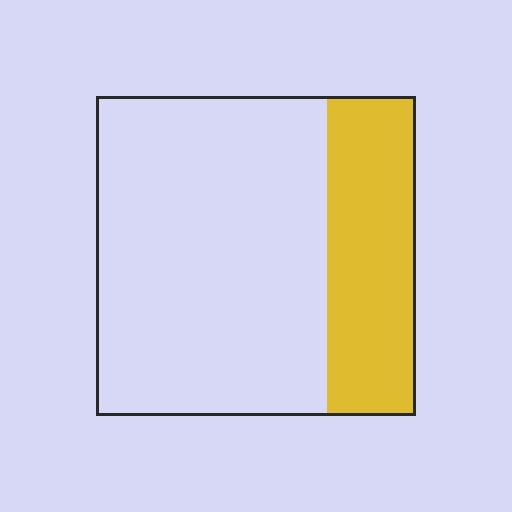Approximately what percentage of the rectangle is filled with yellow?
Approximately 30%.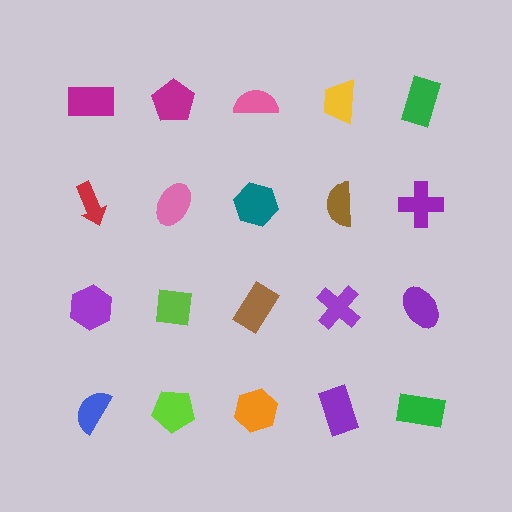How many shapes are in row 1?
5 shapes.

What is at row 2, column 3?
A teal hexagon.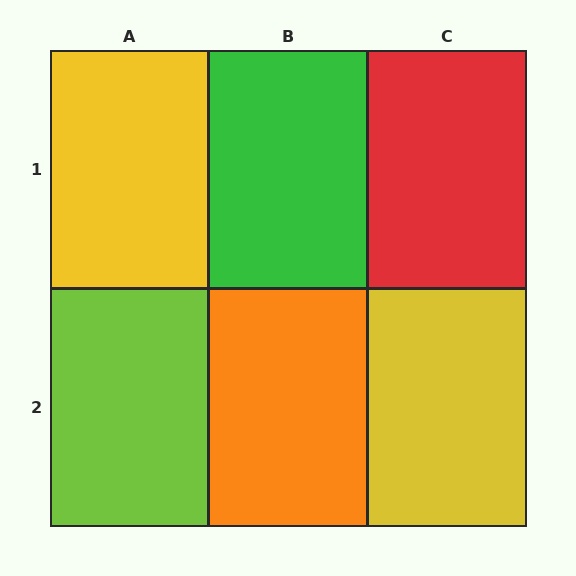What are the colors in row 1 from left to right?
Yellow, green, red.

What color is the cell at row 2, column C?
Yellow.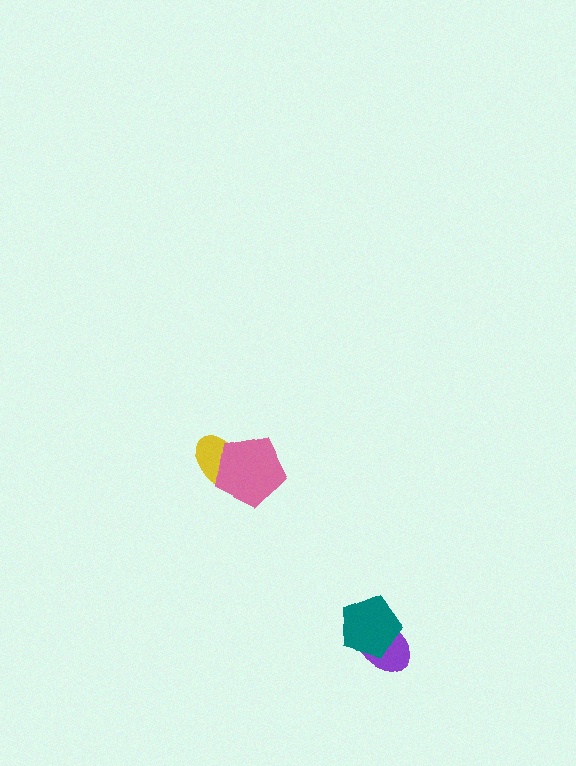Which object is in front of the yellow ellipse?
The pink pentagon is in front of the yellow ellipse.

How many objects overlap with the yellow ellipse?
1 object overlaps with the yellow ellipse.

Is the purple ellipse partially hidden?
Yes, it is partially covered by another shape.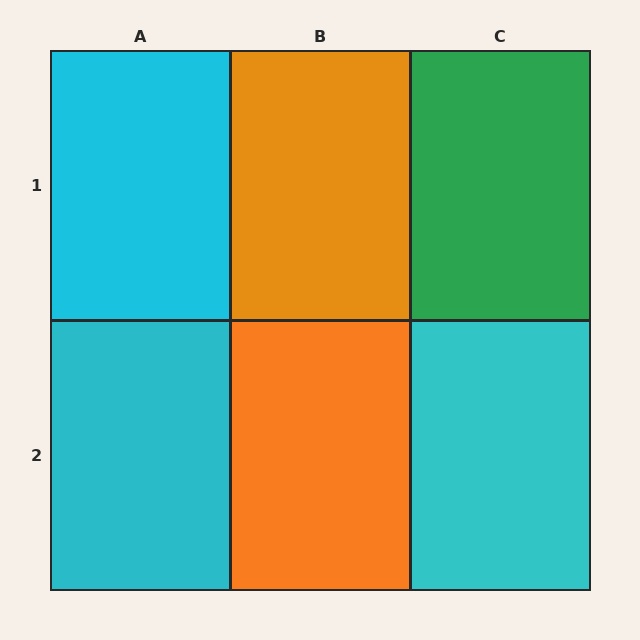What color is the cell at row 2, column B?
Orange.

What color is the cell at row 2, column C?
Cyan.